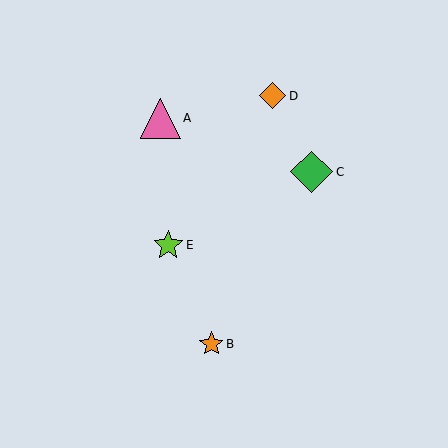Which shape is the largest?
The green diamond (labeled C) is the largest.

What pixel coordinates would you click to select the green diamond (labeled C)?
Click at (312, 172) to select the green diamond C.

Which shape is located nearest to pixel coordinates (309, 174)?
The green diamond (labeled C) at (312, 172) is nearest to that location.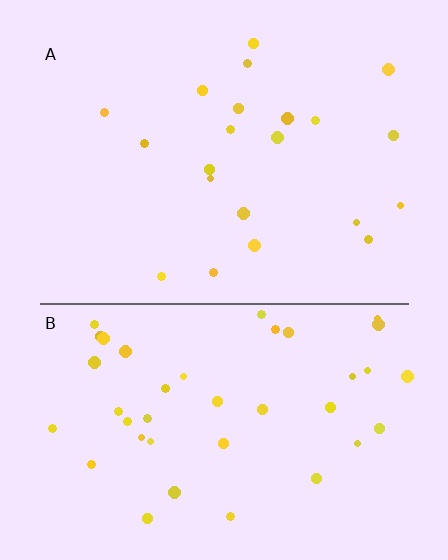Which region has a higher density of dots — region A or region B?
B (the bottom).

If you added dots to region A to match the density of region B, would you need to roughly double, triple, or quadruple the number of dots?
Approximately double.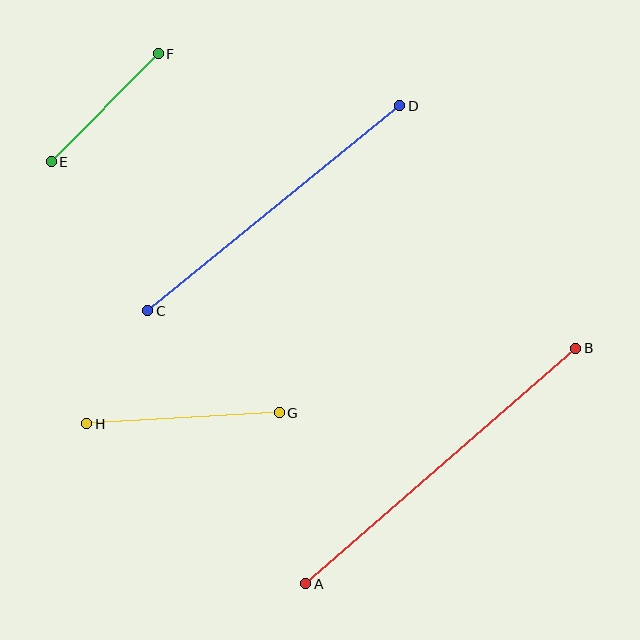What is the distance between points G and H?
The distance is approximately 193 pixels.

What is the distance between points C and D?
The distance is approximately 325 pixels.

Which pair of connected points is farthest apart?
Points A and B are farthest apart.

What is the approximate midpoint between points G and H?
The midpoint is at approximately (183, 418) pixels.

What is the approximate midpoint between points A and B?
The midpoint is at approximately (441, 466) pixels.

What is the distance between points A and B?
The distance is approximately 359 pixels.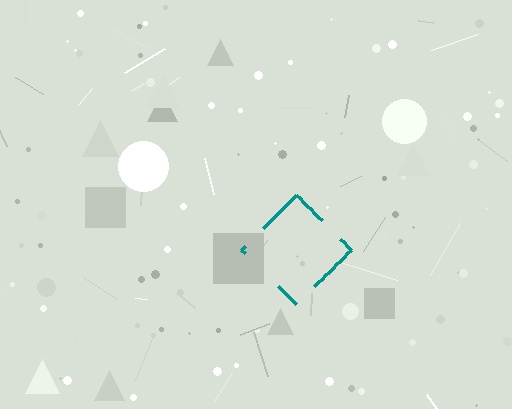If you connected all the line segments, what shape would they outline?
They would outline a diamond.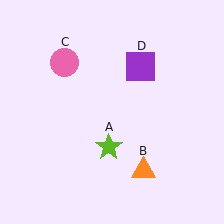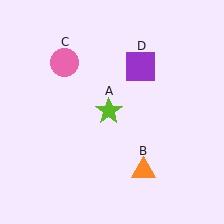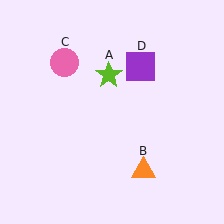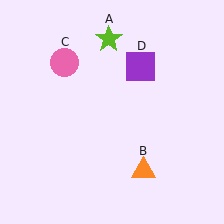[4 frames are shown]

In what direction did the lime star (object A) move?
The lime star (object A) moved up.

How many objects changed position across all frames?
1 object changed position: lime star (object A).